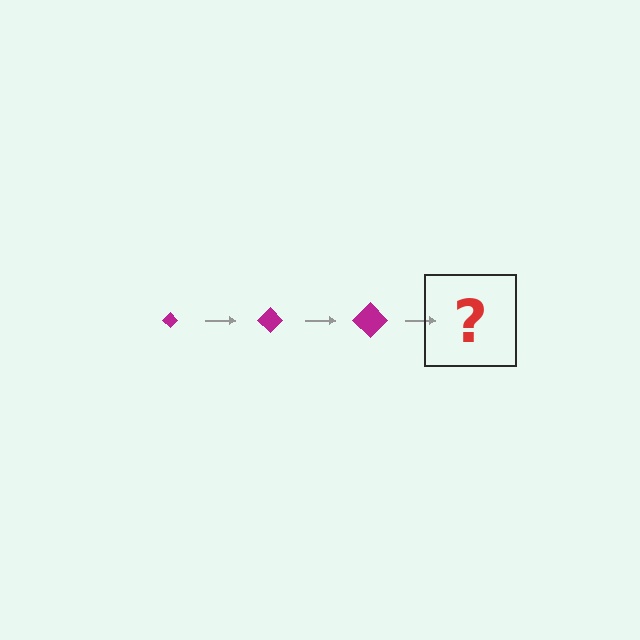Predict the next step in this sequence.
The next step is a magenta diamond, larger than the previous one.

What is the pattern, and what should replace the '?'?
The pattern is that the diamond gets progressively larger each step. The '?' should be a magenta diamond, larger than the previous one.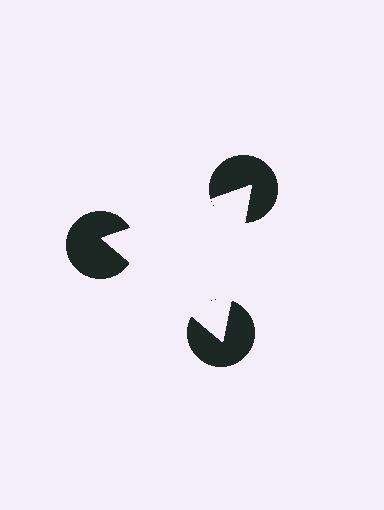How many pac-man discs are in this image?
There are 3 — one at each vertex of the illusory triangle.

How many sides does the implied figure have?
3 sides.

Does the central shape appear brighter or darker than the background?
It typically appears slightly brighter than the background, even though no actual brightness change is drawn.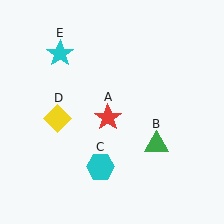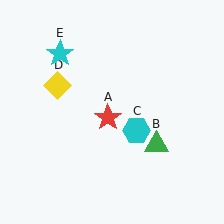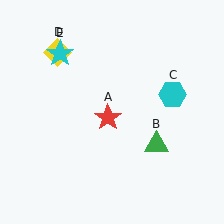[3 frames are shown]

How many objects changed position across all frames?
2 objects changed position: cyan hexagon (object C), yellow diamond (object D).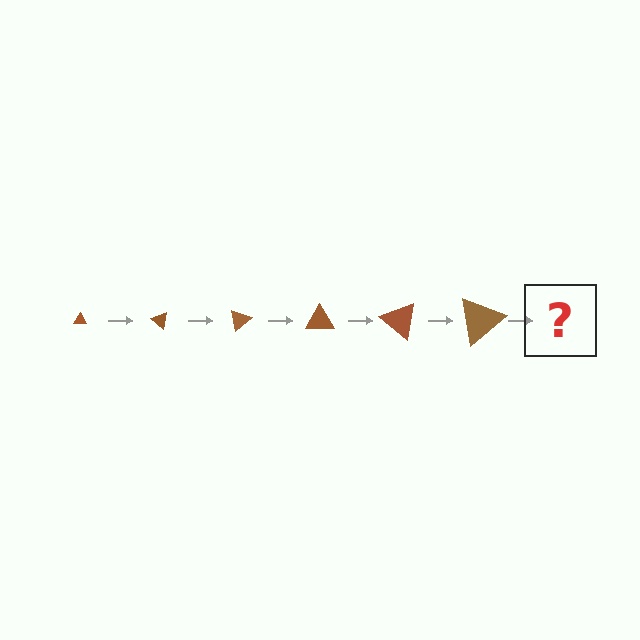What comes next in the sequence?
The next element should be a triangle, larger than the previous one and rotated 240 degrees from the start.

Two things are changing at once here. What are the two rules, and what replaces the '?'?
The two rules are that the triangle grows larger each step and it rotates 40 degrees each step. The '?' should be a triangle, larger than the previous one and rotated 240 degrees from the start.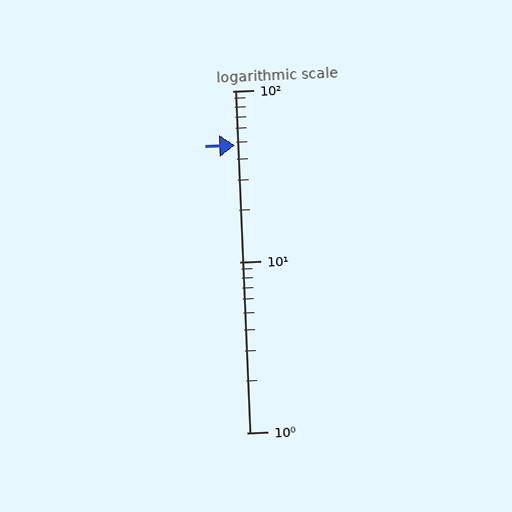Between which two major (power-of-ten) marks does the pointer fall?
The pointer is between 10 and 100.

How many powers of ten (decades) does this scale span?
The scale spans 2 decades, from 1 to 100.